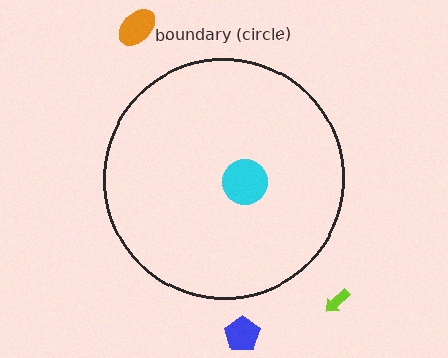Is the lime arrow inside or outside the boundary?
Outside.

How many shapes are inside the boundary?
1 inside, 3 outside.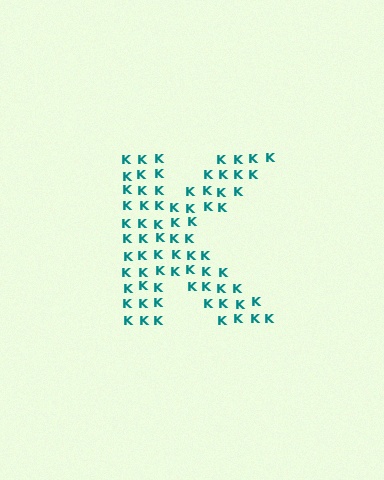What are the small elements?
The small elements are letter K's.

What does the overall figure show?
The overall figure shows the letter K.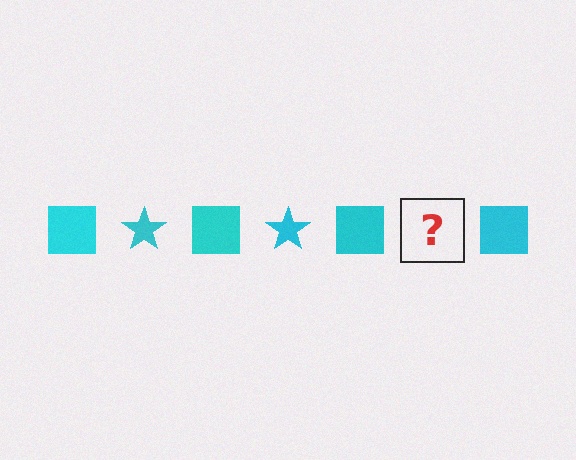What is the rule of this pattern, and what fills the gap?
The rule is that the pattern cycles through square, star shapes in cyan. The gap should be filled with a cyan star.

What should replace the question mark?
The question mark should be replaced with a cyan star.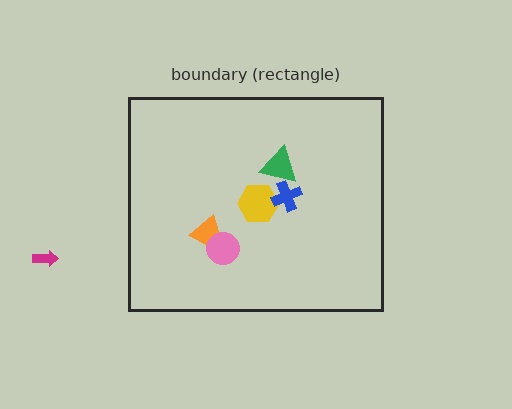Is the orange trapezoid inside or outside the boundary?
Inside.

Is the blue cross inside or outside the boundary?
Inside.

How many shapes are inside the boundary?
5 inside, 1 outside.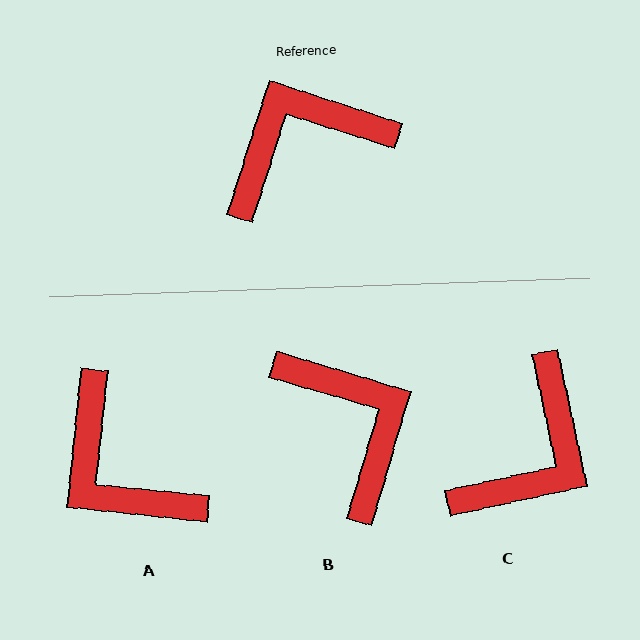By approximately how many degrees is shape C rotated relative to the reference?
Approximately 150 degrees clockwise.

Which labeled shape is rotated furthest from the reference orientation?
C, about 150 degrees away.